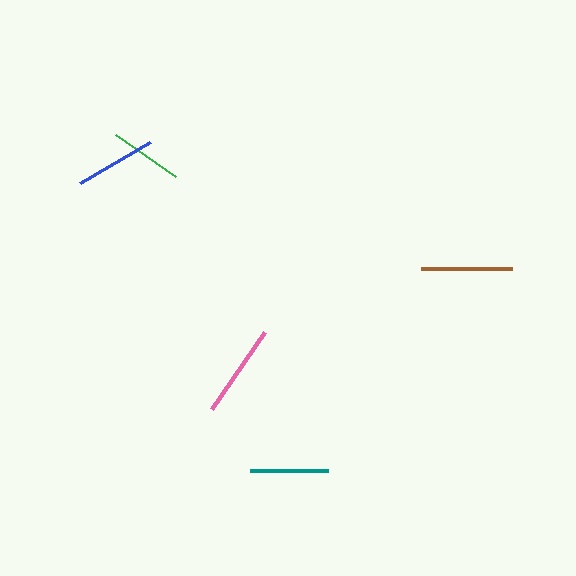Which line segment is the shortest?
The green line is the shortest at approximately 73 pixels.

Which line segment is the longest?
The pink line is the longest at approximately 93 pixels.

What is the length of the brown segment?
The brown segment is approximately 91 pixels long.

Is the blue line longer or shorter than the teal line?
The blue line is longer than the teal line.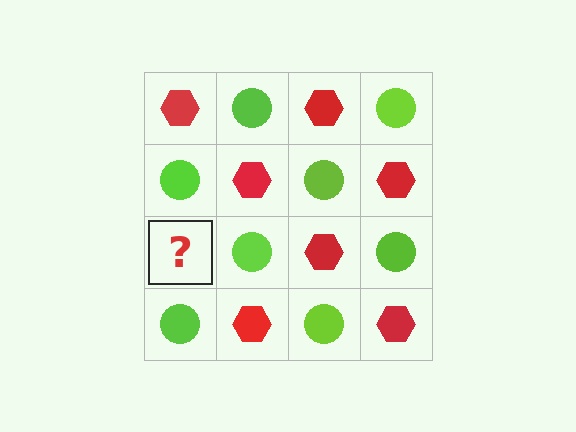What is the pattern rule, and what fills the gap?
The rule is that it alternates red hexagon and lime circle in a checkerboard pattern. The gap should be filled with a red hexagon.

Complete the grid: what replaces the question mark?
The question mark should be replaced with a red hexagon.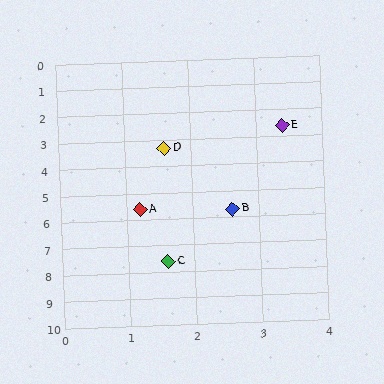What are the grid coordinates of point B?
Point B is at approximately (2.6, 5.7).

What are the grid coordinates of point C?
Point C is at approximately (1.6, 7.6).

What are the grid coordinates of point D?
Point D is at approximately (1.6, 3.3).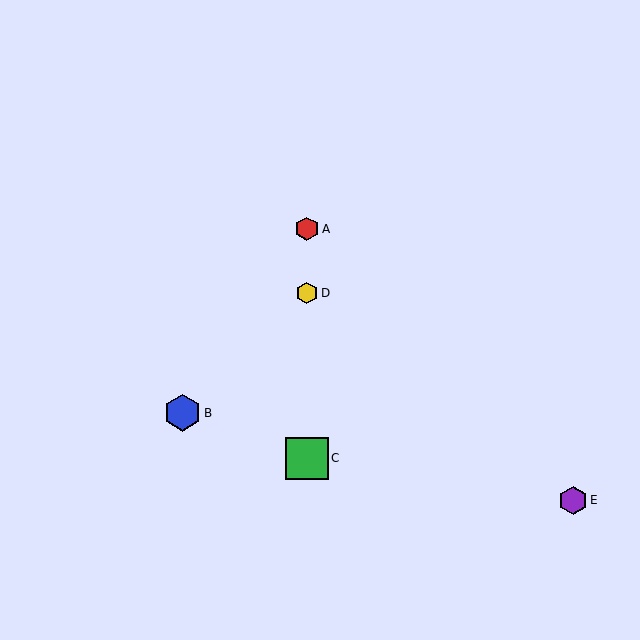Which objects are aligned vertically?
Objects A, C, D are aligned vertically.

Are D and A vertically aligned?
Yes, both are at x≈307.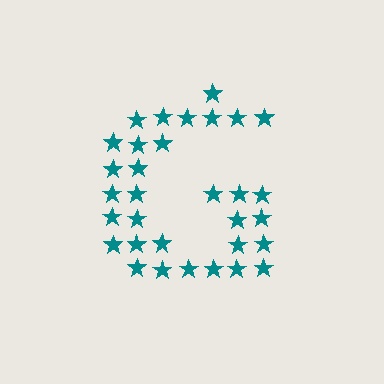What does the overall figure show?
The overall figure shows the letter G.